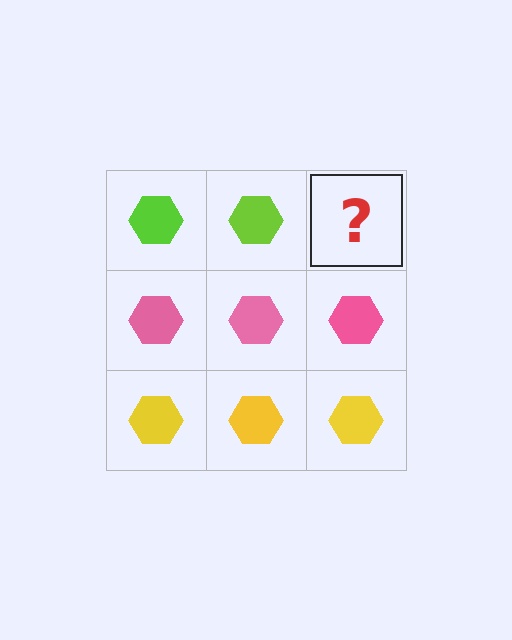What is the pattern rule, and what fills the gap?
The rule is that each row has a consistent color. The gap should be filled with a lime hexagon.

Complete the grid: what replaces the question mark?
The question mark should be replaced with a lime hexagon.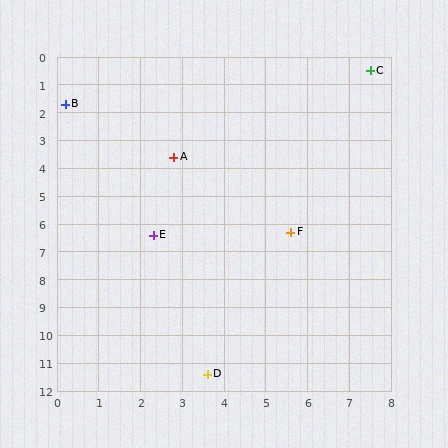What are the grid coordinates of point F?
Point F is at approximately (5.6, 6.3).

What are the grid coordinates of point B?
Point B is at approximately (0.2, 1.7).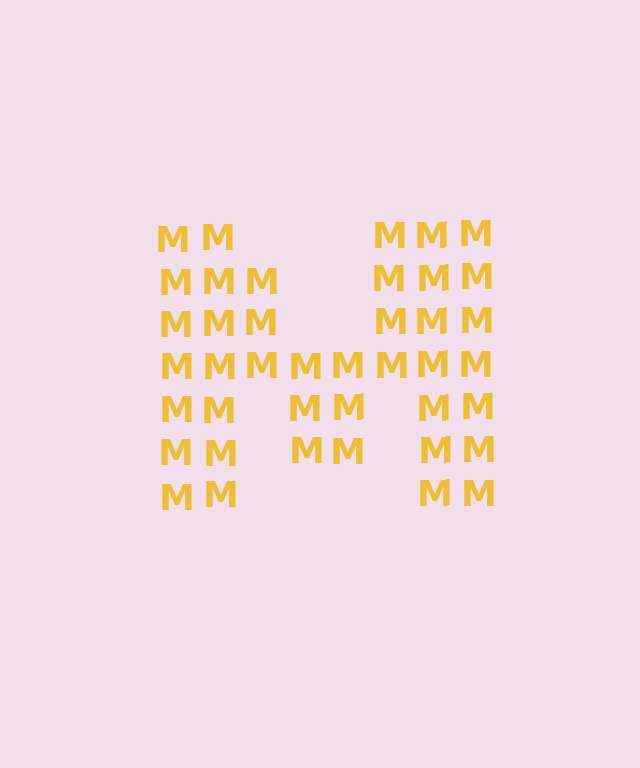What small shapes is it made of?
It is made of small letter M's.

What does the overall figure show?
The overall figure shows the letter M.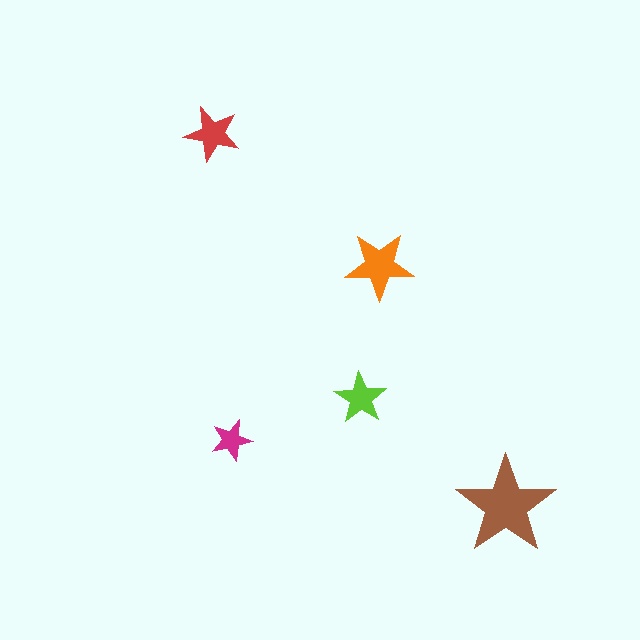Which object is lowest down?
The brown star is bottommost.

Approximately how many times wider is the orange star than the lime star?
About 1.5 times wider.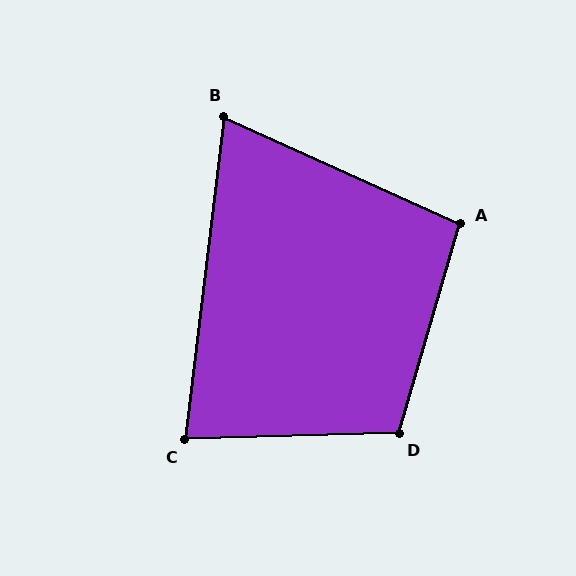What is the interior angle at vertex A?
Approximately 98 degrees (obtuse).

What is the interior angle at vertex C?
Approximately 82 degrees (acute).